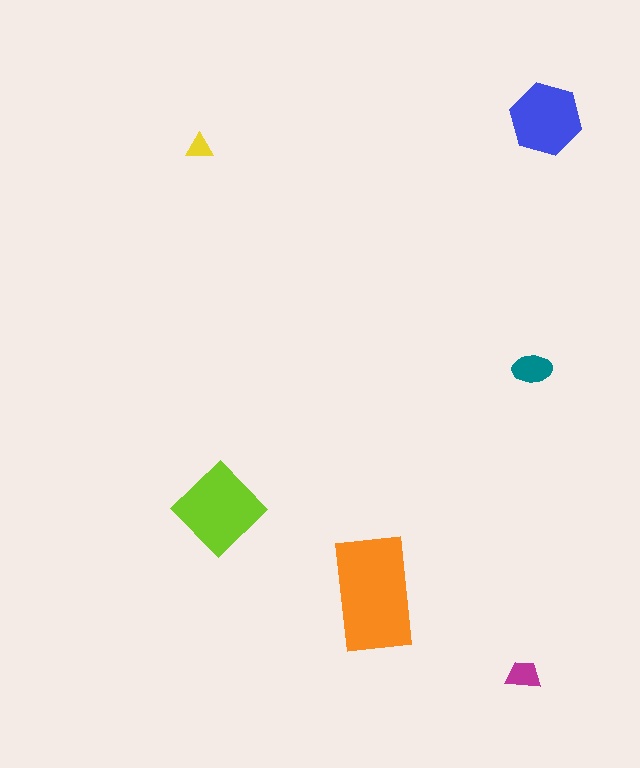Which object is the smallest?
The yellow triangle.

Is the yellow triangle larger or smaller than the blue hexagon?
Smaller.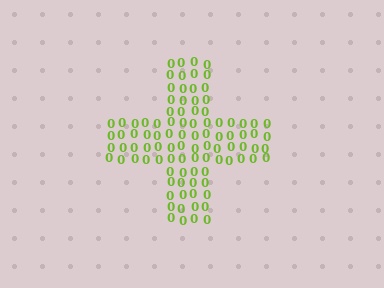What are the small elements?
The small elements are digit 0's.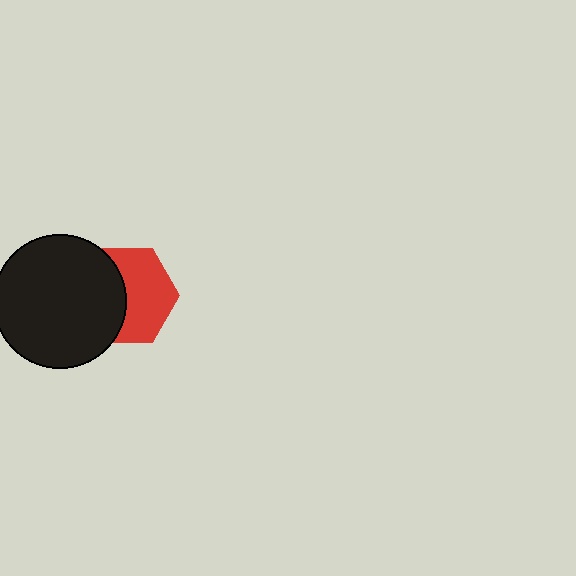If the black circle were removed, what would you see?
You would see the complete red hexagon.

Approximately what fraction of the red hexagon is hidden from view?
Roughly 44% of the red hexagon is hidden behind the black circle.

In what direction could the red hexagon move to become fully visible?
The red hexagon could move right. That would shift it out from behind the black circle entirely.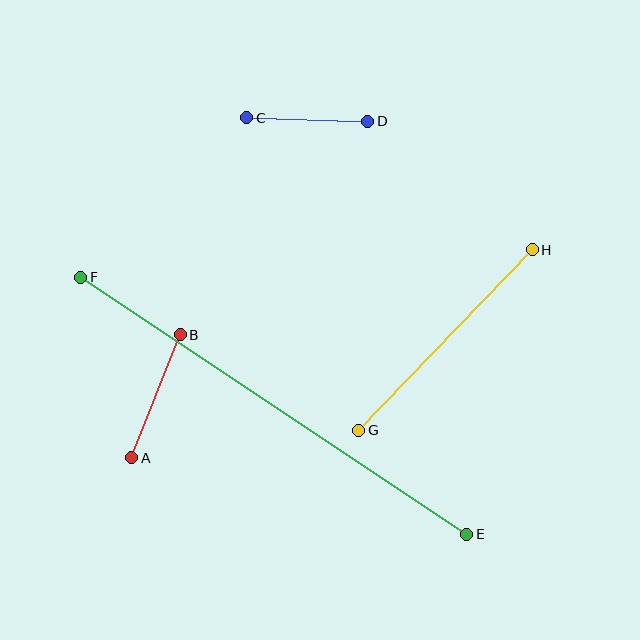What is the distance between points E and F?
The distance is approximately 463 pixels.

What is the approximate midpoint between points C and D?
The midpoint is at approximately (307, 120) pixels.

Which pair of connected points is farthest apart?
Points E and F are farthest apart.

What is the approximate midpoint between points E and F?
The midpoint is at approximately (274, 406) pixels.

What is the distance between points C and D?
The distance is approximately 121 pixels.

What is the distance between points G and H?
The distance is approximately 251 pixels.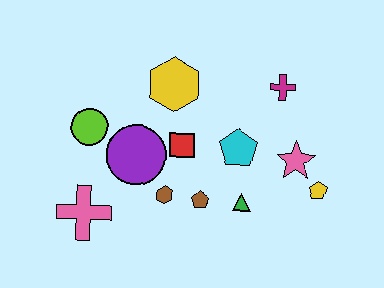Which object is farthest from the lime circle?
The yellow pentagon is farthest from the lime circle.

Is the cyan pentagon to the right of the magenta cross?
No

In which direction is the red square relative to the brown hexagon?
The red square is above the brown hexagon.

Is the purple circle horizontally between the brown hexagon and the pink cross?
Yes